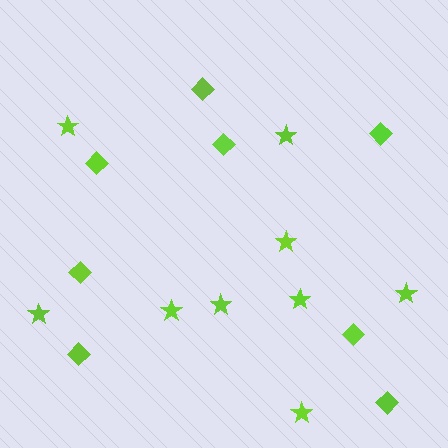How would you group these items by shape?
There are 2 groups: one group of diamonds (8) and one group of stars (9).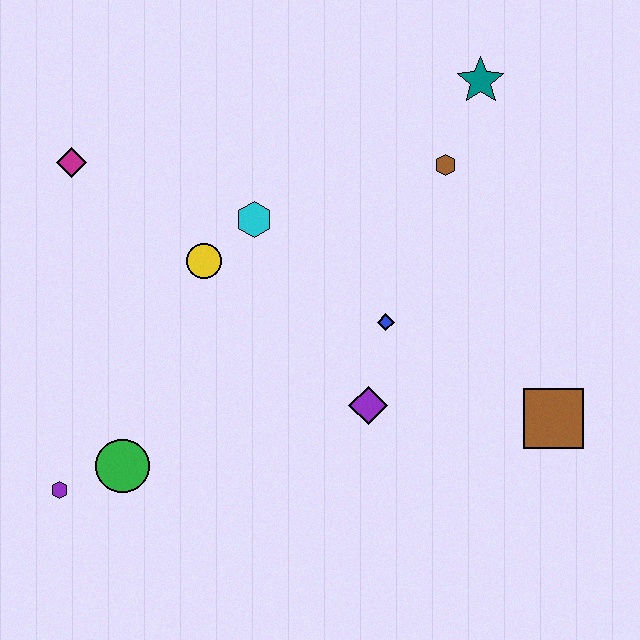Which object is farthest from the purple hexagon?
The teal star is farthest from the purple hexagon.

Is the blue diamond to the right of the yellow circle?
Yes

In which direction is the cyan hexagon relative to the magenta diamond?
The cyan hexagon is to the right of the magenta diamond.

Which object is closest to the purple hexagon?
The green circle is closest to the purple hexagon.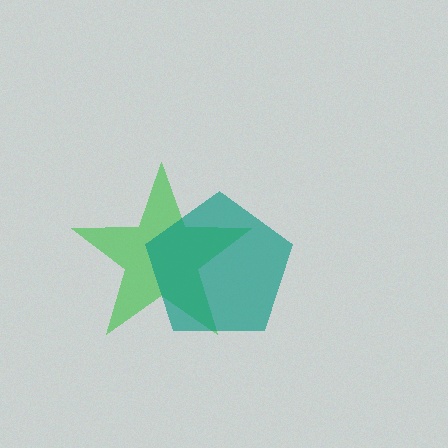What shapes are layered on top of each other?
The layered shapes are: a green star, a teal pentagon.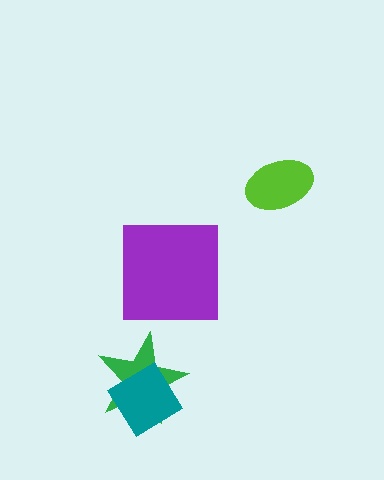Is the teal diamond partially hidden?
No, no other shape covers it.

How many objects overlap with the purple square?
0 objects overlap with the purple square.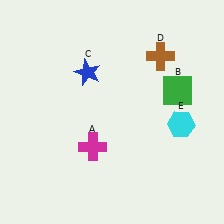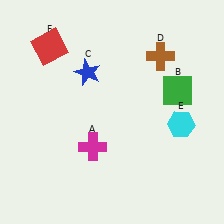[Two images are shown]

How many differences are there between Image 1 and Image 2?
There is 1 difference between the two images.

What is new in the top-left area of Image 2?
A red square (F) was added in the top-left area of Image 2.